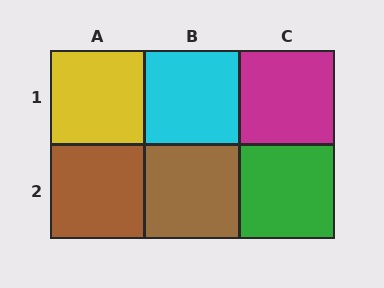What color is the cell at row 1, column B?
Cyan.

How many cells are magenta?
1 cell is magenta.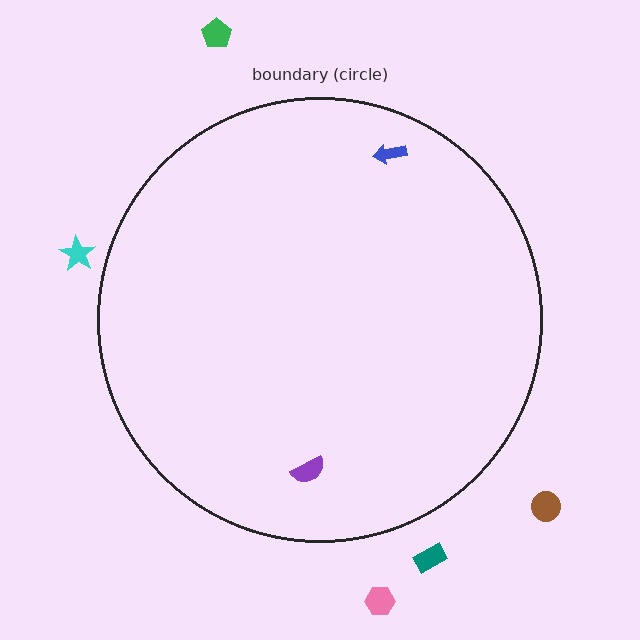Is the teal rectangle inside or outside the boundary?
Outside.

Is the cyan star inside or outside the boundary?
Outside.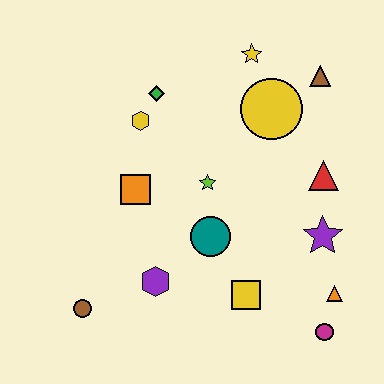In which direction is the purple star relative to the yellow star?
The purple star is below the yellow star.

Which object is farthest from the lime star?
The magenta circle is farthest from the lime star.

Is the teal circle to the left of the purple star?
Yes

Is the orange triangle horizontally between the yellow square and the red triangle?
No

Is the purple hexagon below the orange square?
Yes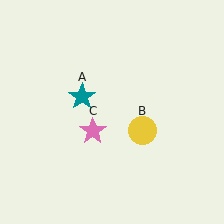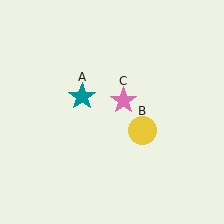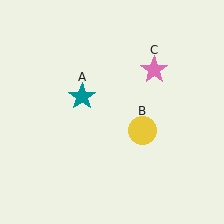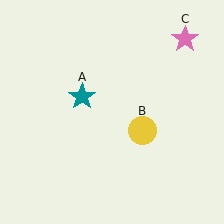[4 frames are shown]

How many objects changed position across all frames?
1 object changed position: pink star (object C).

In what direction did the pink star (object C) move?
The pink star (object C) moved up and to the right.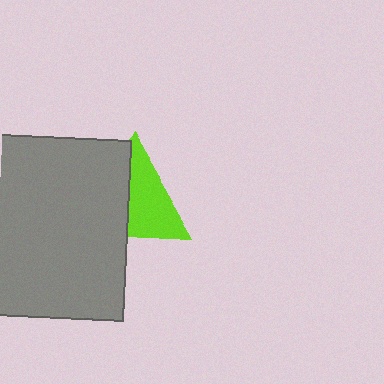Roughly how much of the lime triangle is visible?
About half of it is visible (roughly 55%).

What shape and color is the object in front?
The object in front is a gray rectangle.